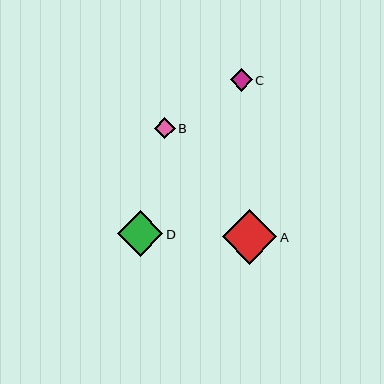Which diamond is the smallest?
Diamond B is the smallest with a size of approximately 21 pixels.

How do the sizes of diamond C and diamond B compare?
Diamond C and diamond B are approximately the same size.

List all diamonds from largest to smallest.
From largest to smallest: A, D, C, B.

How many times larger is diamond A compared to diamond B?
Diamond A is approximately 2.6 times the size of diamond B.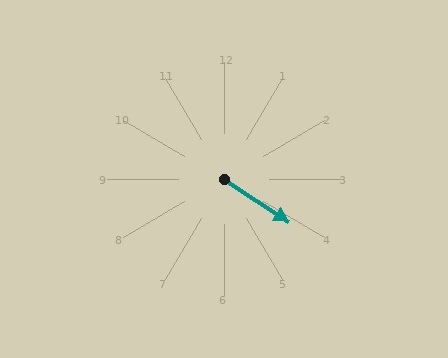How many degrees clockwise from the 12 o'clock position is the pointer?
Approximately 123 degrees.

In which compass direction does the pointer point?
Southeast.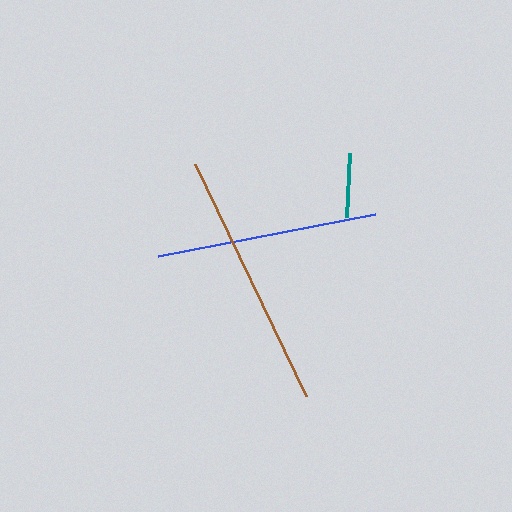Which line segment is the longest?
The brown line is the longest at approximately 257 pixels.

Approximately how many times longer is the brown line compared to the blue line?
The brown line is approximately 1.2 times the length of the blue line.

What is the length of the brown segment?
The brown segment is approximately 257 pixels long.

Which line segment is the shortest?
The teal line is the shortest at approximately 65 pixels.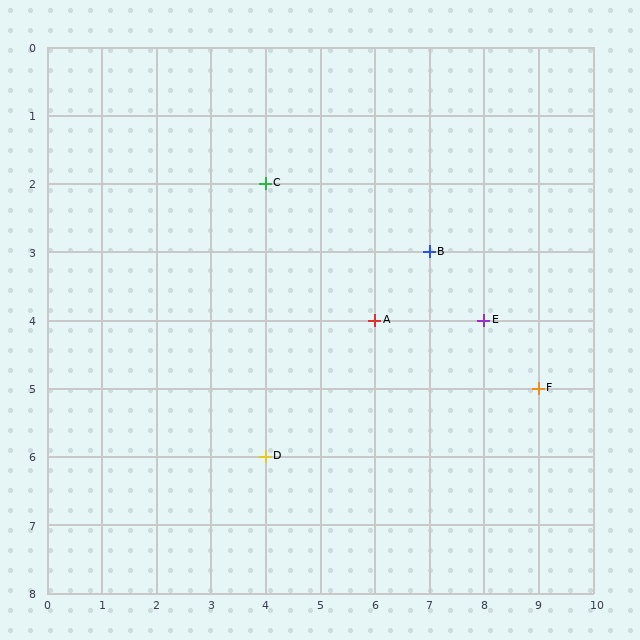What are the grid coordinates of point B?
Point B is at grid coordinates (7, 3).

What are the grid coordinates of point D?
Point D is at grid coordinates (4, 6).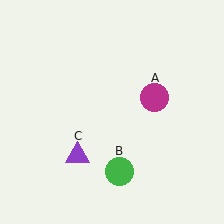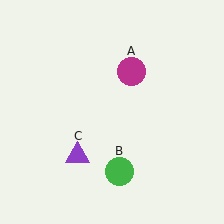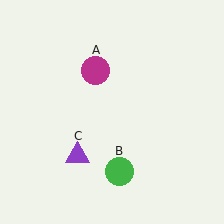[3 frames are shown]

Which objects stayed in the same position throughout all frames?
Green circle (object B) and purple triangle (object C) remained stationary.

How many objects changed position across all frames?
1 object changed position: magenta circle (object A).